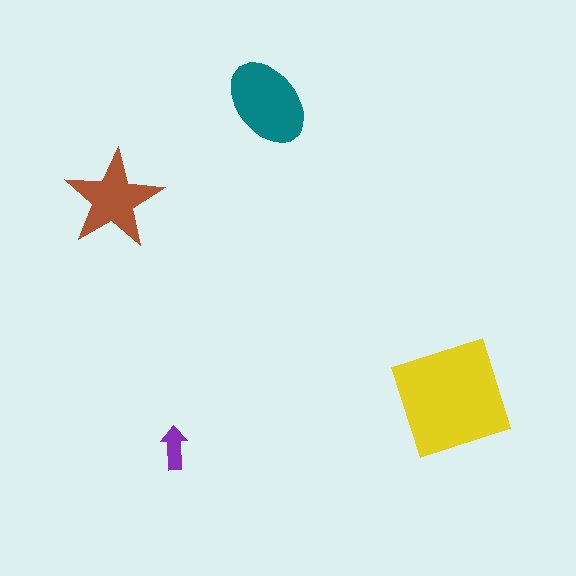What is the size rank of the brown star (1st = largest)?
3rd.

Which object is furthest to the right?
The yellow square is rightmost.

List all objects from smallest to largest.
The purple arrow, the brown star, the teal ellipse, the yellow square.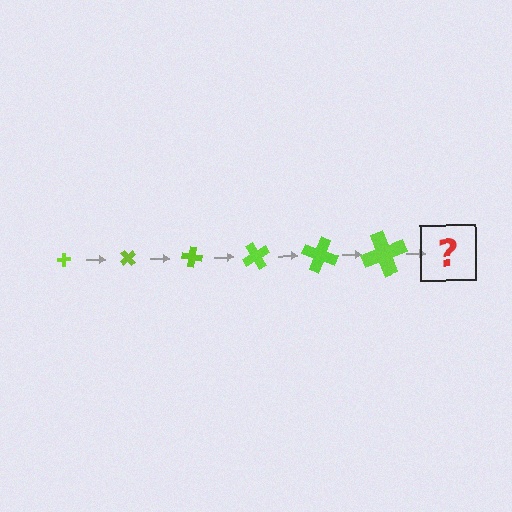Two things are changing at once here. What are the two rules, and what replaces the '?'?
The two rules are that the cross grows larger each step and it rotates 50 degrees each step. The '?' should be a cross, larger than the previous one and rotated 300 degrees from the start.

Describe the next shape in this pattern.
It should be a cross, larger than the previous one and rotated 300 degrees from the start.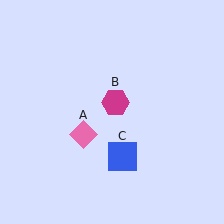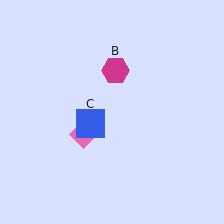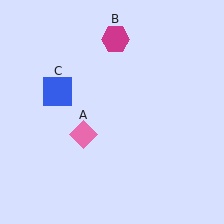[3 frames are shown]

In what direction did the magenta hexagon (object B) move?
The magenta hexagon (object B) moved up.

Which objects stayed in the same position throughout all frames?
Pink diamond (object A) remained stationary.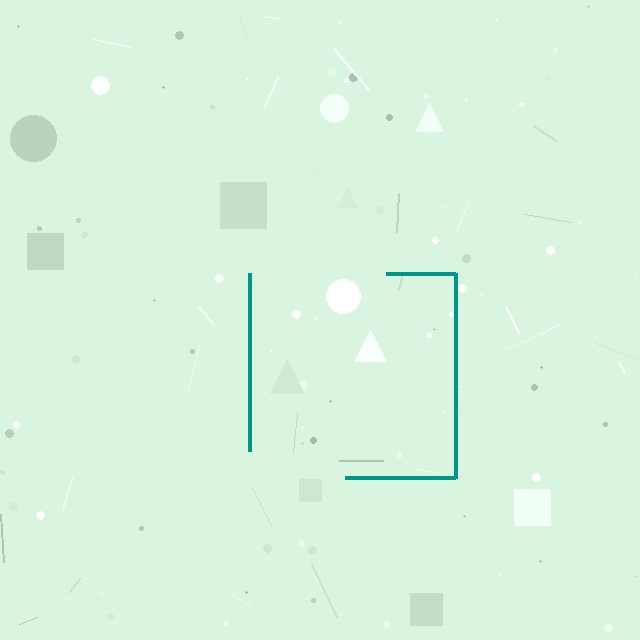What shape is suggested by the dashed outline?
The dashed outline suggests a square.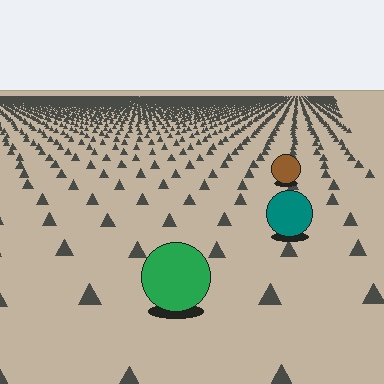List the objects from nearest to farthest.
From nearest to farthest: the green circle, the teal circle, the brown circle.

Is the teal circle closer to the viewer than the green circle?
No. The green circle is closer — you can tell from the texture gradient: the ground texture is coarser near it.